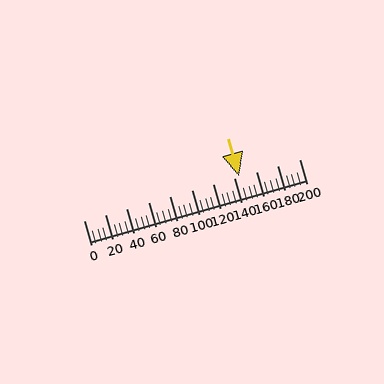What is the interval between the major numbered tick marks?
The major tick marks are spaced 20 units apart.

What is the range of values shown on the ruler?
The ruler shows values from 0 to 200.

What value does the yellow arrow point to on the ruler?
The yellow arrow points to approximately 144.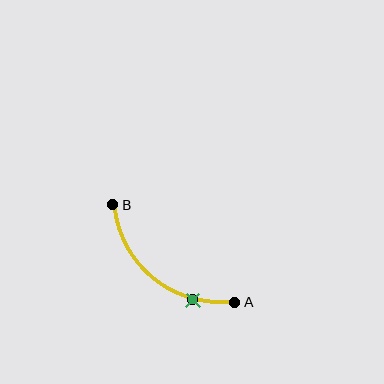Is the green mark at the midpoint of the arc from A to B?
No. The green mark lies on the arc but is closer to endpoint A. The arc midpoint would be at the point on the curve equidistant along the arc from both A and B.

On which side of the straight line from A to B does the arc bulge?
The arc bulges below and to the left of the straight line connecting A and B.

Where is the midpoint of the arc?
The arc midpoint is the point on the curve farthest from the straight line joining A and B. It sits below and to the left of that line.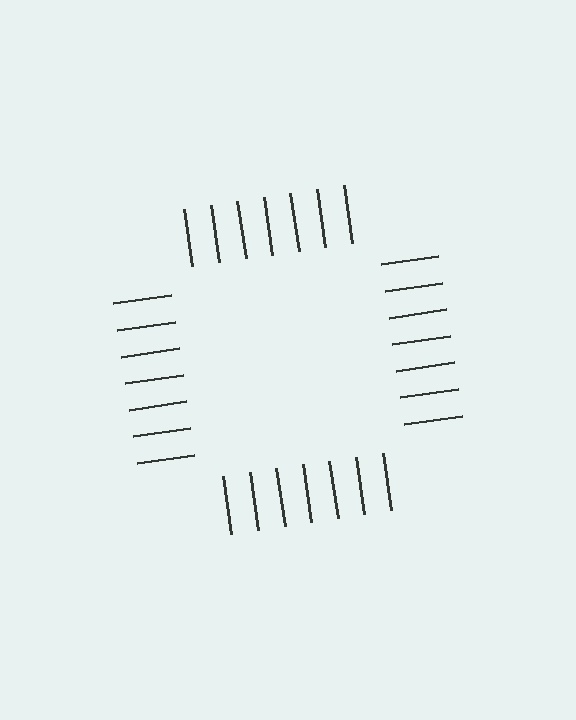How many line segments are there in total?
28 — 7 along each of the 4 edges.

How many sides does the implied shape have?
4 sides — the line-ends trace a square.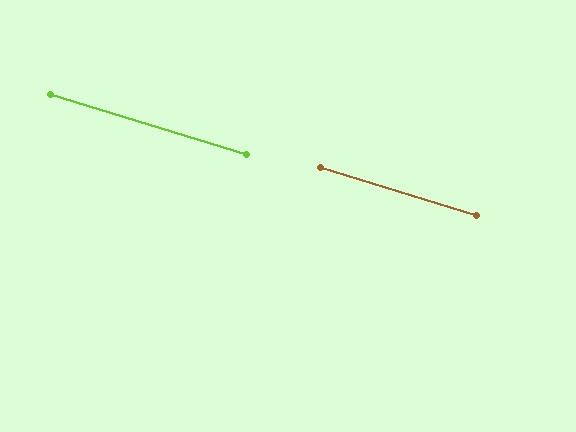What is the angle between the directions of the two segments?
Approximately 0 degrees.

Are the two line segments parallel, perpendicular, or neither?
Parallel — their directions differ by only 0.1°.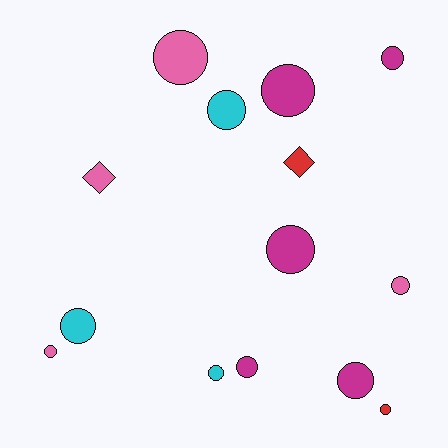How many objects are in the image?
There are 14 objects.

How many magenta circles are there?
There are 5 magenta circles.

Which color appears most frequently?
Magenta, with 5 objects.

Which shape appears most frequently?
Circle, with 12 objects.